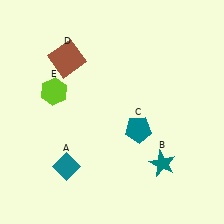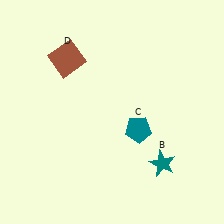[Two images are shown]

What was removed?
The lime hexagon (E), the teal diamond (A) were removed in Image 2.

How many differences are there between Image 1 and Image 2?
There are 2 differences between the two images.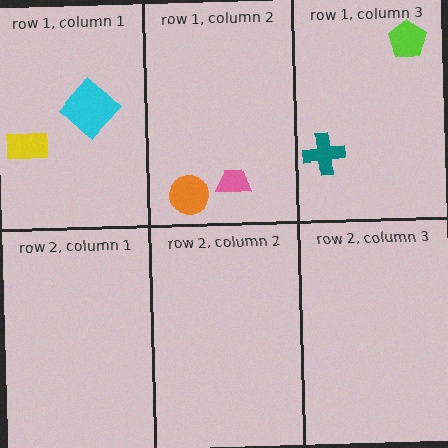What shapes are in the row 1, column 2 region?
The pink trapezoid, the orange circle.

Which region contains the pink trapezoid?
The row 1, column 2 region.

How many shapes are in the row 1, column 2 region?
2.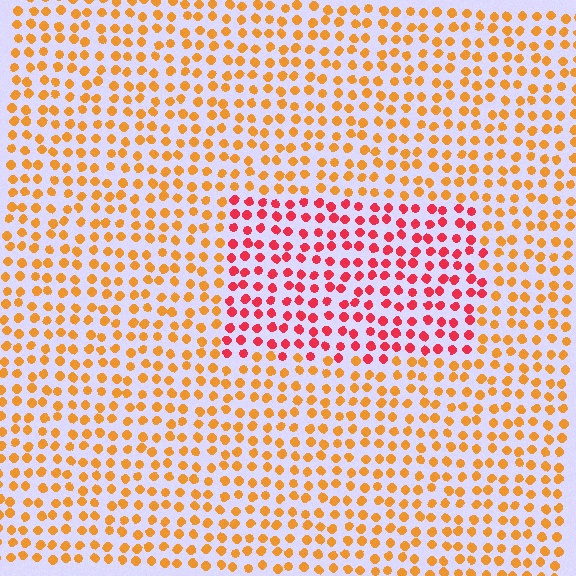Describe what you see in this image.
The image is filled with small orange elements in a uniform arrangement. A rectangle-shaped region is visible where the elements are tinted to a slightly different hue, forming a subtle color boundary.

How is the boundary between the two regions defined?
The boundary is defined purely by a slight shift in hue (about 42 degrees). Spacing, size, and orientation are identical on both sides.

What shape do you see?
I see a rectangle.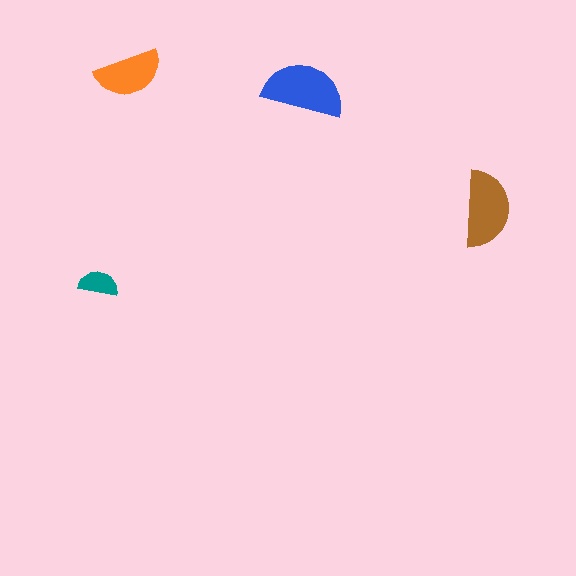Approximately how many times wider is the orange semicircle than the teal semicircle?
About 1.5 times wider.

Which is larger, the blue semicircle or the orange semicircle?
The blue one.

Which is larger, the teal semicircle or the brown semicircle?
The brown one.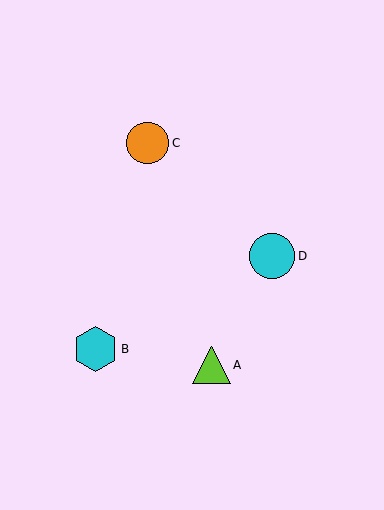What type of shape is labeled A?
Shape A is a lime triangle.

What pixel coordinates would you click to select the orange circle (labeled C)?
Click at (148, 143) to select the orange circle C.